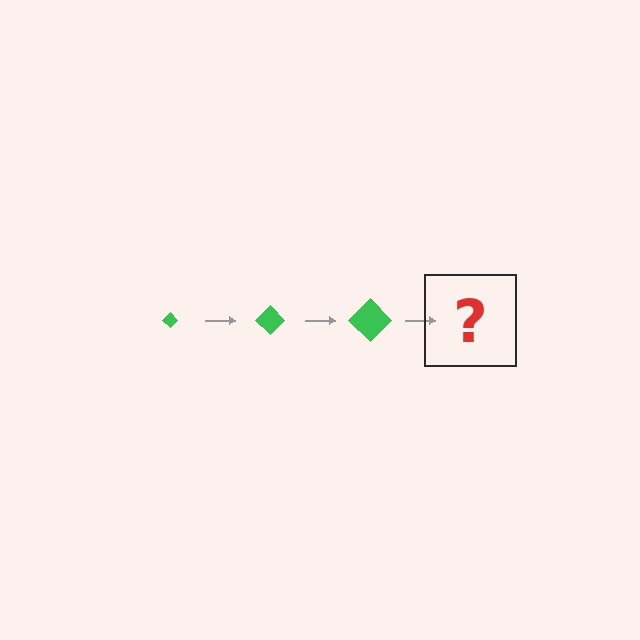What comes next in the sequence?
The next element should be a green diamond, larger than the previous one.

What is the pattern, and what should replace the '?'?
The pattern is that the diamond gets progressively larger each step. The '?' should be a green diamond, larger than the previous one.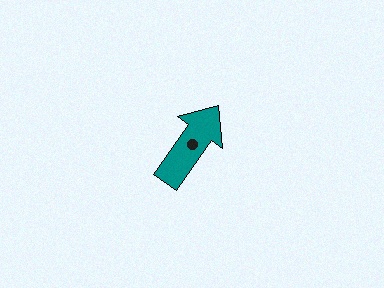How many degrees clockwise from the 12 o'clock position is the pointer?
Approximately 35 degrees.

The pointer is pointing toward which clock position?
Roughly 1 o'clock.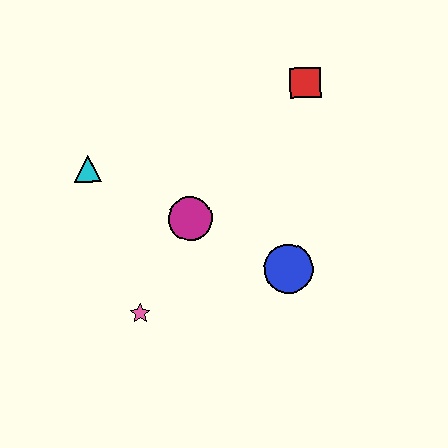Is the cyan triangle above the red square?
No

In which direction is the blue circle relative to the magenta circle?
The blue circle is to the right of the magenta circle.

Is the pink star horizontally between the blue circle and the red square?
No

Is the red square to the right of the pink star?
Yes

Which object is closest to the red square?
The magenta circle is closest to the red square.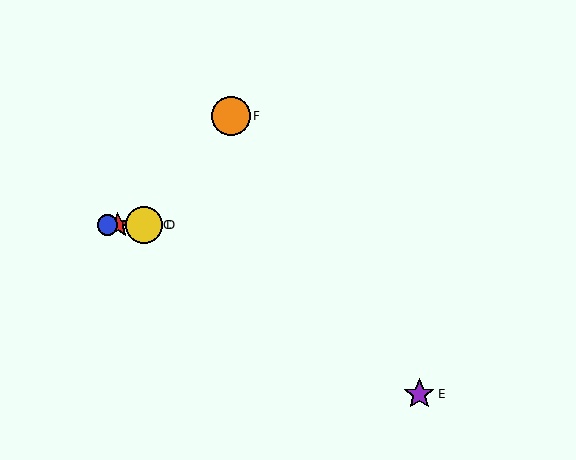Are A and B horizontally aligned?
Yes, both are at y≈225.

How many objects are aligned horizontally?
4 objects (A, B, C, D) are aligned horizontally.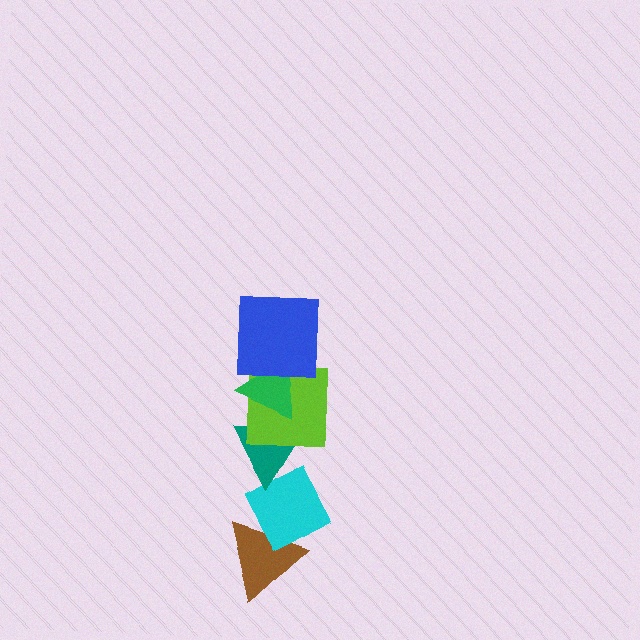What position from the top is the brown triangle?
The brown triangle is 6th from the top.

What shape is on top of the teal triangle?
The lime square is on top of the teal triangle.